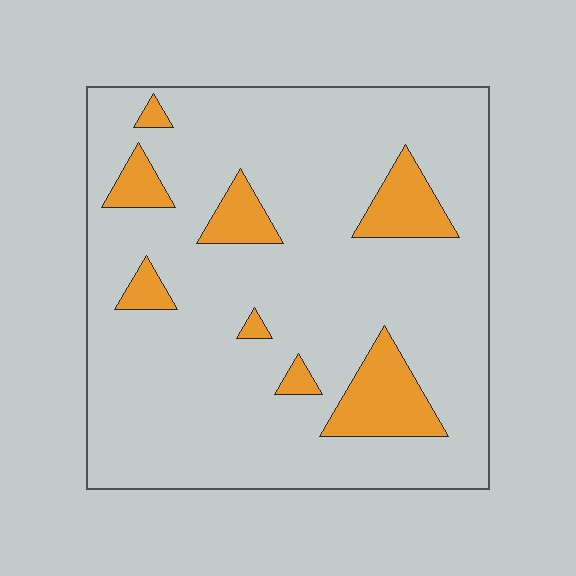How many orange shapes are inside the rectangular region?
8.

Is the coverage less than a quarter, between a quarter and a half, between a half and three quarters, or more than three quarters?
Less than a quarter.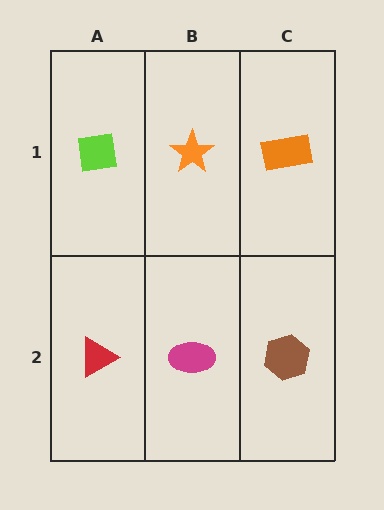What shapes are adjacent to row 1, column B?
A magenta ellipse (row 2, column B), a lime square (row 1, column A), an orange rectangle (row 1, column C).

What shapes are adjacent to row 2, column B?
An orange star (row 1, column B), a red triangle (row 2, column A), a brown hexagon (row 2, column C).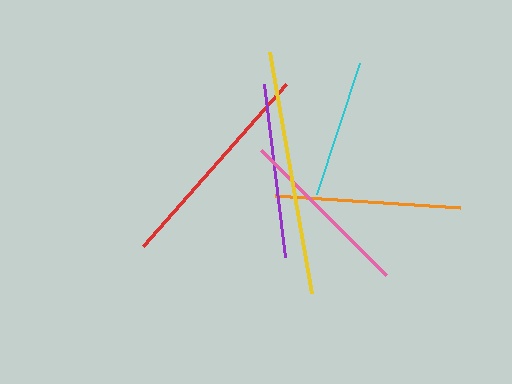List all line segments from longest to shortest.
From longest to shortest: yellow, red, orange, pink, purple, cyan.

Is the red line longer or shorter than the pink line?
The red line is longer than the pink line.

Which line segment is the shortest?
The cyan line is the shortest at approximately 138 pixels.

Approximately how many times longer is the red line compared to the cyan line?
The red line is approximately 1.6 times the length of the cyan line.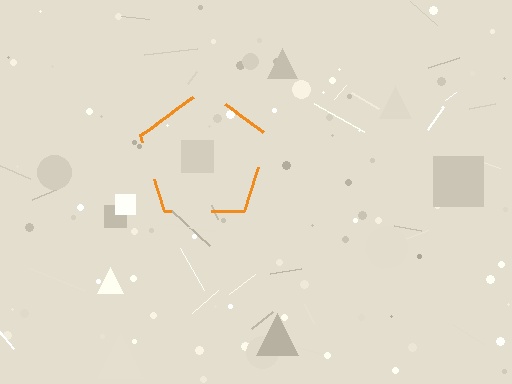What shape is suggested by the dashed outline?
The dashed outline suggests a pentagon.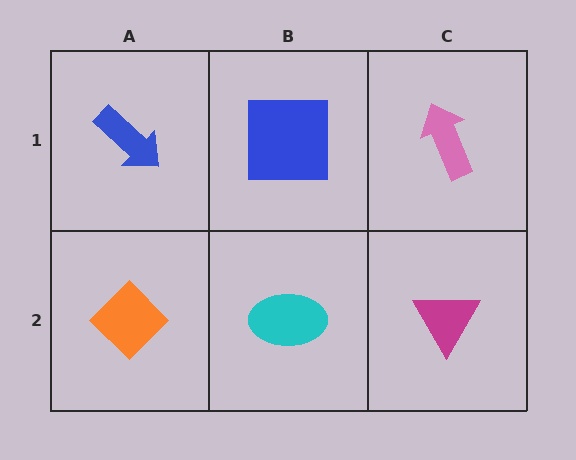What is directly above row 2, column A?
A blue arrow.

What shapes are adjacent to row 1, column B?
A cyan ellipse (row 2, column B), a blue arrow (row 1, column A), a pink arrow (row 1, column C).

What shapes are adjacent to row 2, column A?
A blue arrow (row 1, column A), a cyan ellipse (row 2, column B).